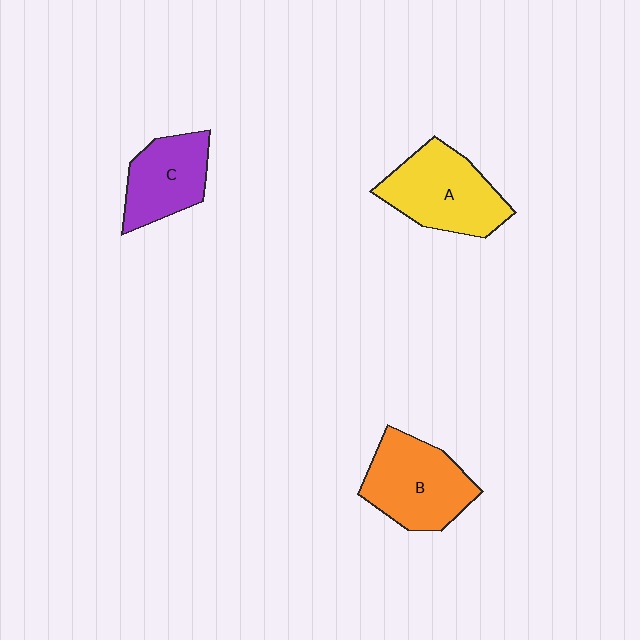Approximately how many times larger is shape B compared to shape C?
Approximately 1.3 times.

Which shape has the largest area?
Shape B (orange).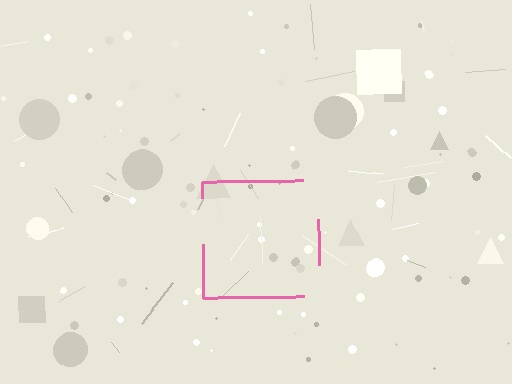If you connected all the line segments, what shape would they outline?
They would outline a square.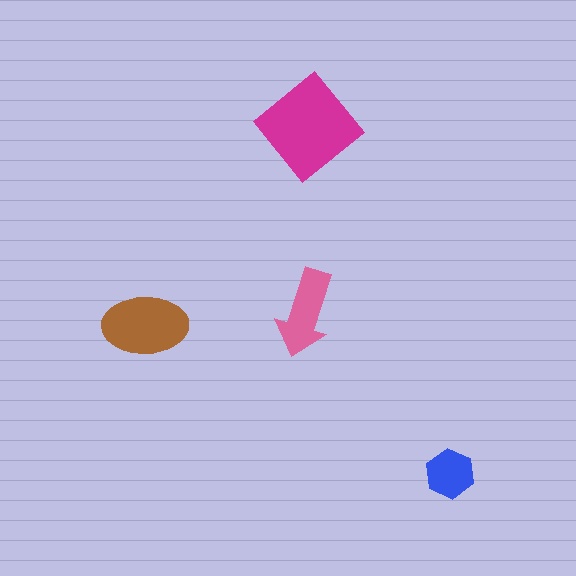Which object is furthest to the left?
The brown ellipse is leftmost.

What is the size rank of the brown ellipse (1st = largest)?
2nd.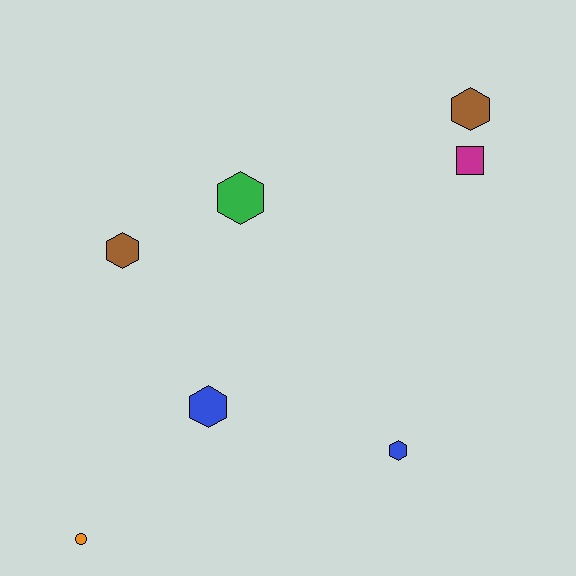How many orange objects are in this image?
There is 1 orange object.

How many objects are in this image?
There are 7 objects.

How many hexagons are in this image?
There are 5 hexagons.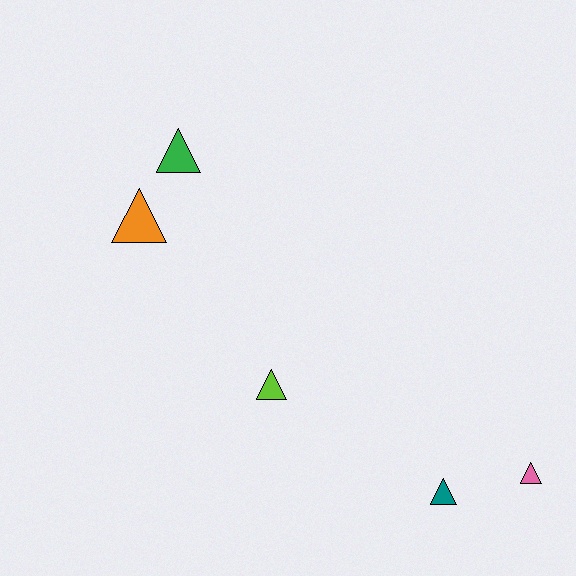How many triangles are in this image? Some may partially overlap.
There are 5 triangles.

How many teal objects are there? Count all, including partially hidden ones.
There is 1 teal object.